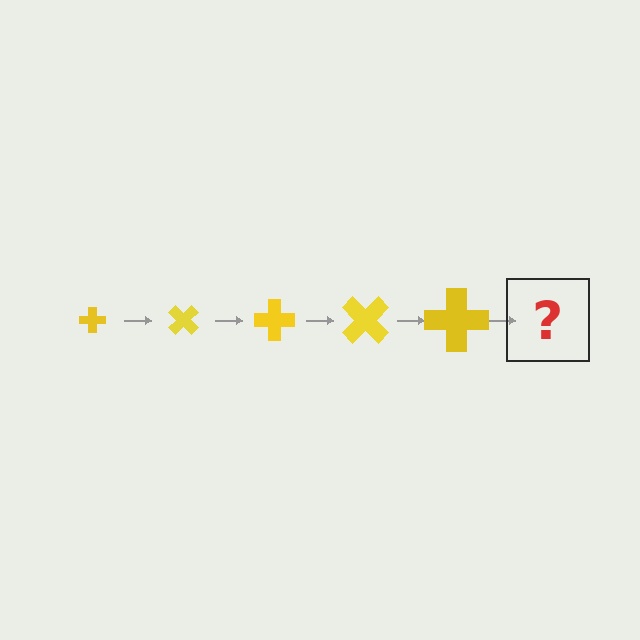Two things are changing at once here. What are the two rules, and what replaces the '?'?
The two rules are that the cross grows larger each step and it rotates 45 degrees each step. The '?' should be a cross, larger than the previous one and rotated 225 degrees from the start.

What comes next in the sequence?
The next element should be a cross, larger than the previous one and rotated 225 degrees from the start.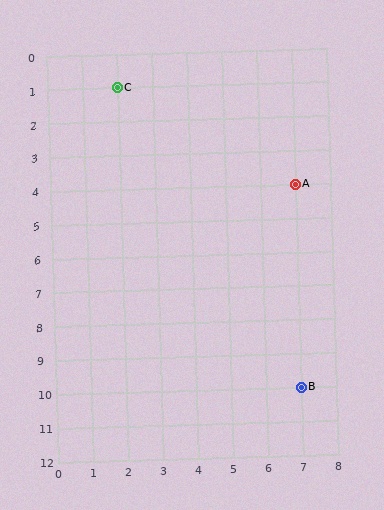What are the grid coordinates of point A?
Point A is at grid coordinates (7, 4).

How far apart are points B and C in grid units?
Points B and C are 5 columns and 9 rows apart (about 10.3 grid units diagonally).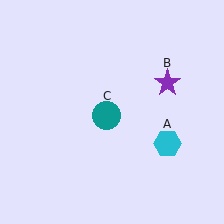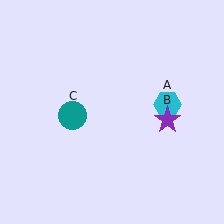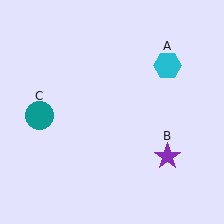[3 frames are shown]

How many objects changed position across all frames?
3 objects changed position: cyan hexagon (object A), purple star (object B), teal circle (object C).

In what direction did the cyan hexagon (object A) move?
The cyan hexagon (object A) moved up.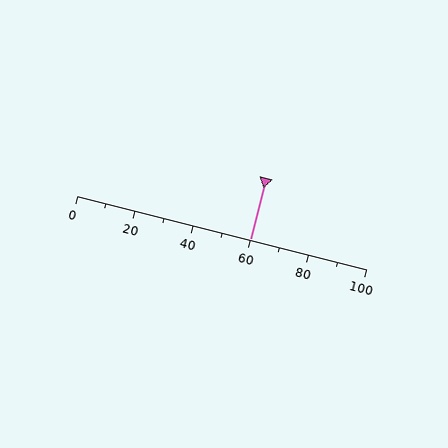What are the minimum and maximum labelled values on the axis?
The axis runs from 0 to 100.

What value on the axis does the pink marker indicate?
The marker indicates approximately 60.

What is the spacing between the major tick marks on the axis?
The major ticks are spaced 20 apart.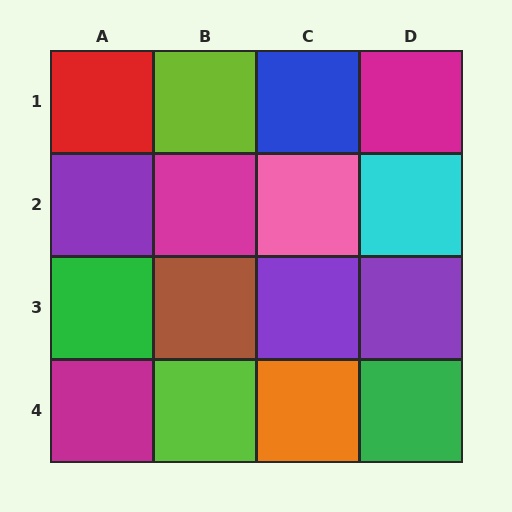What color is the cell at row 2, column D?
Cyan.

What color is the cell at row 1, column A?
Red.